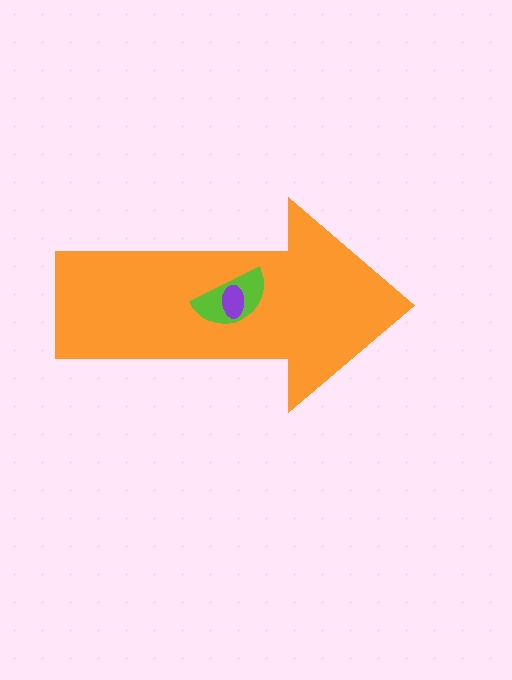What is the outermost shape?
The orange arrow.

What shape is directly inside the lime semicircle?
The purple ellipse.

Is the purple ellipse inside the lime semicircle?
Yes.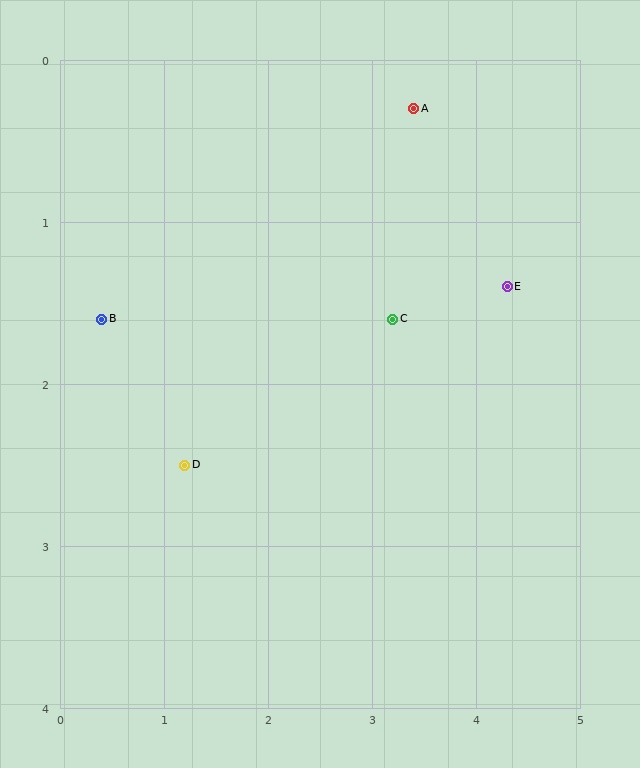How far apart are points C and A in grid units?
Points C and A are about 1.3 grid units apart.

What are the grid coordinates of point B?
Point B is at approximately (0.4, 1.6).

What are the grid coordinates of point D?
Point D is at approximately (1.2, 2.5).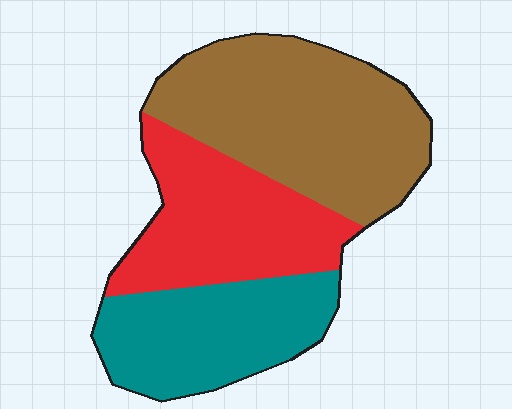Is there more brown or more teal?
Brown.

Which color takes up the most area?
Brown, at roughly 40%.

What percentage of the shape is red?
Red takes up about one third (1/3) of the shape.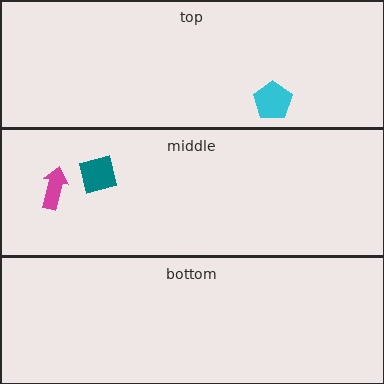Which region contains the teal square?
The middle region.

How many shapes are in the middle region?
2.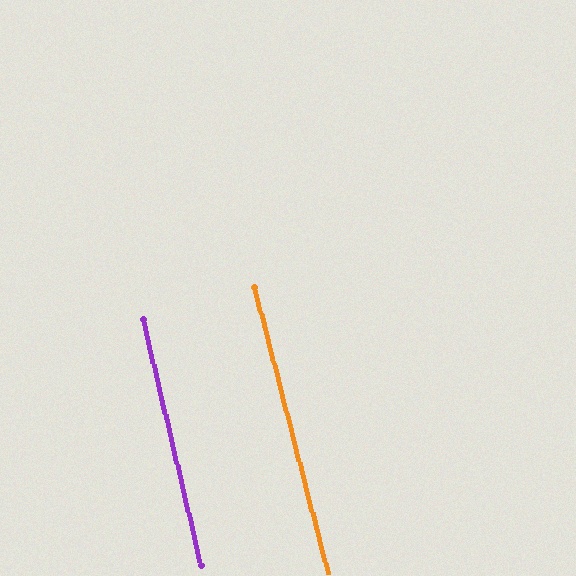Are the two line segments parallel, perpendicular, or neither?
Parallel — their directions differ by only 1.4°.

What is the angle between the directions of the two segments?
Approximately 1 degree.